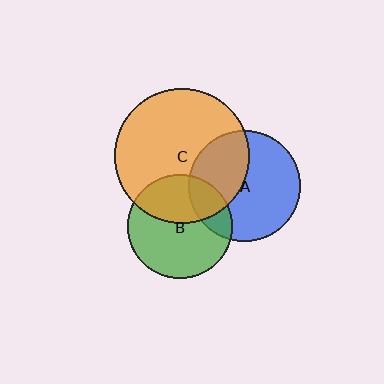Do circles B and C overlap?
Yes.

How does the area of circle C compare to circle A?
Approximately 1.5 times.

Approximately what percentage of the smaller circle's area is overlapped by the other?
Approximately 40%.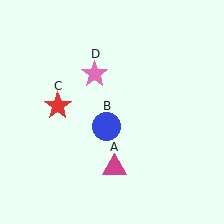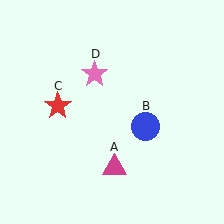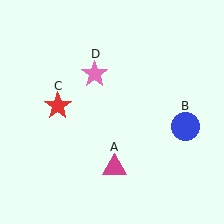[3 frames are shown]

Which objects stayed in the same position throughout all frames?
Magenta triangle (object A) and red star (object C) and pink star (object D) remained stationary.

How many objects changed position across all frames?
1 object changed position: blue circle (object B).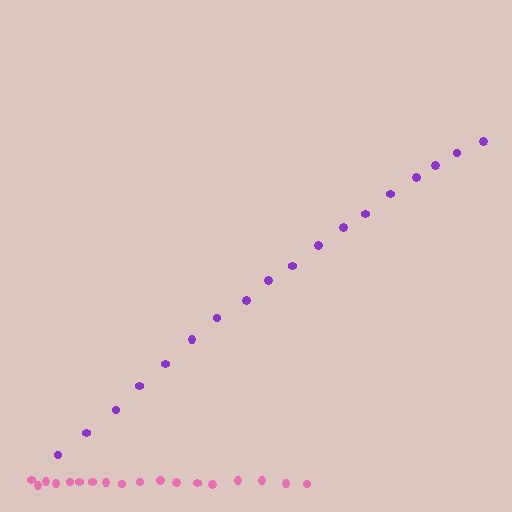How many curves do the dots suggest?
There are 2 distinct paths.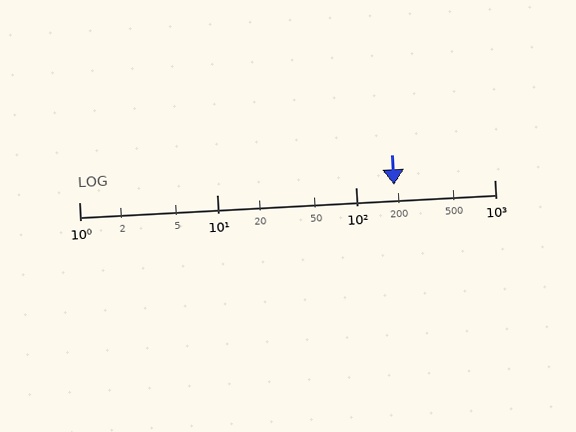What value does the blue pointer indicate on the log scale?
The pointer indicates approximately 190.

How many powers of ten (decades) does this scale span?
The scale spans 3 decades, from 1 to 1000.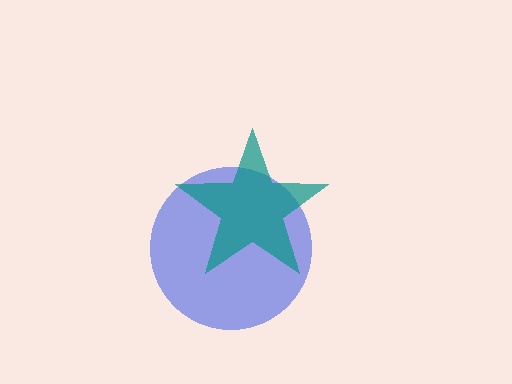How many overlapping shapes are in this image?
There are 2 overlapping shapes in the image.